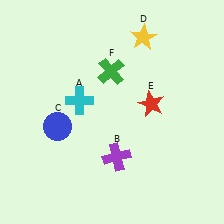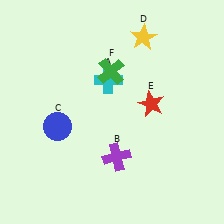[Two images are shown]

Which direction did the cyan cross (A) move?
The cyan cross (A) moved right.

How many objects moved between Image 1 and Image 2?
1 object moved between the two images.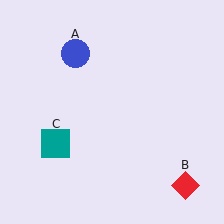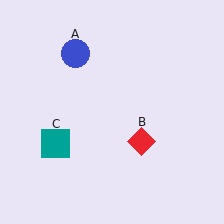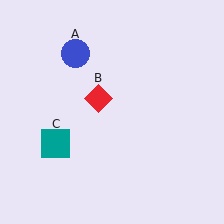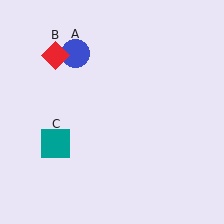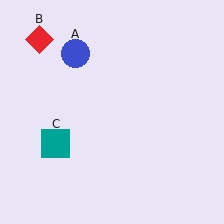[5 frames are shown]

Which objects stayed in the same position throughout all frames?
Blue circle (object A) and teal square (object C) remained stationary.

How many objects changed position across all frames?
1 object changed position: red diamond (object B).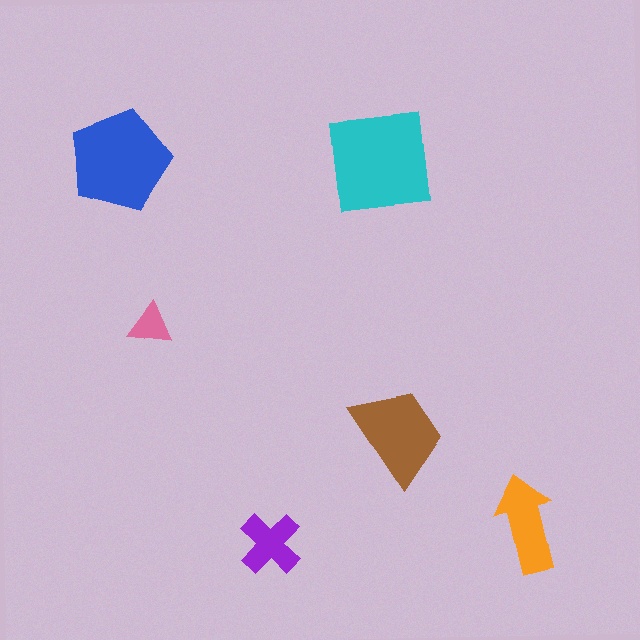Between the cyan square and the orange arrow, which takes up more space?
The cyan square.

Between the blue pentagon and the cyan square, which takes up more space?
The cyan square.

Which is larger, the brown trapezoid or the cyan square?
The cyan square.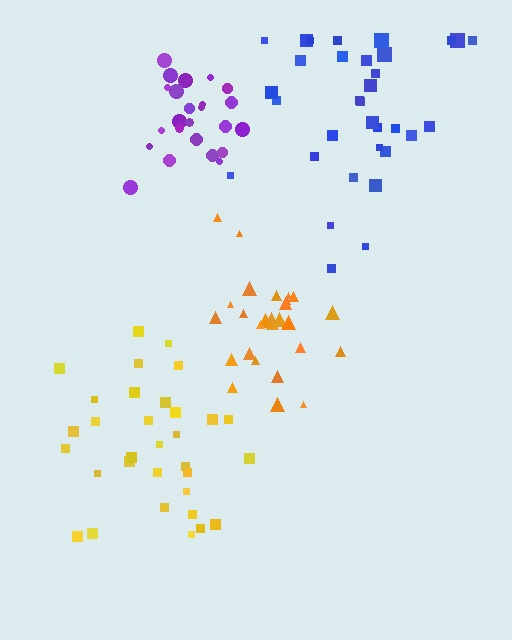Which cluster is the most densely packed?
Purple.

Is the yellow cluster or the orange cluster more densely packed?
Orange.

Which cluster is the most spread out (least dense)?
Blue.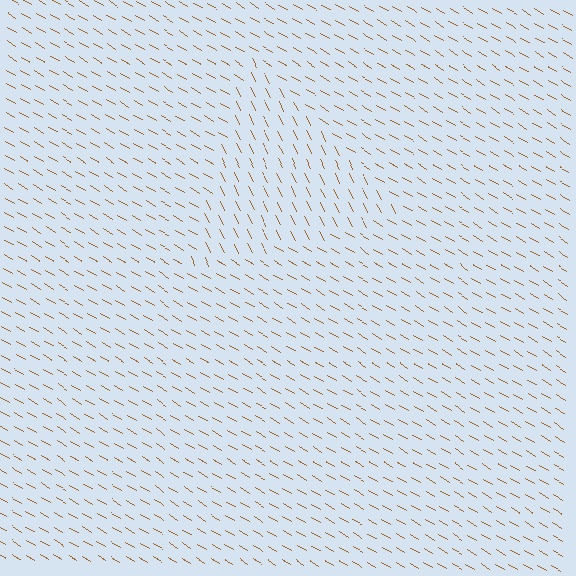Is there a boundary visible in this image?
Yes, there is a texture boundary formed by a change in line orientation.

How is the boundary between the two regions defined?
The boundary is defined purely by a change in line orientation (approximately 33 degrees difference). All lines are the same color and thickness.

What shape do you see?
I see a triangle.